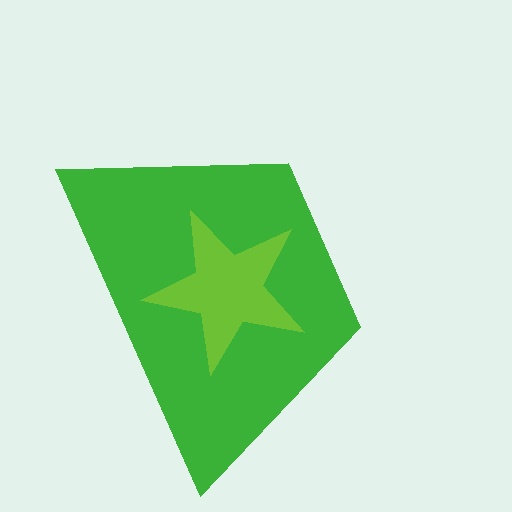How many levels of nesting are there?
2.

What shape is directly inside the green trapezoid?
The lime star.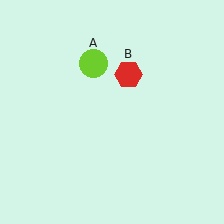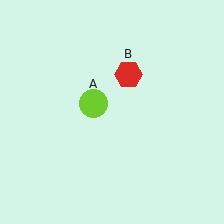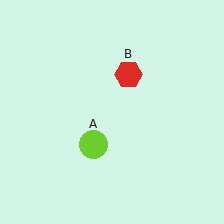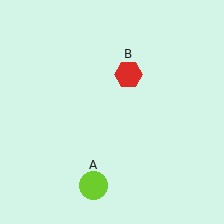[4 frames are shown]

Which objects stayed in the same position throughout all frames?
Red hexagon (object B) remained stationary.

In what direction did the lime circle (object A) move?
The lime circle (object A) moved down.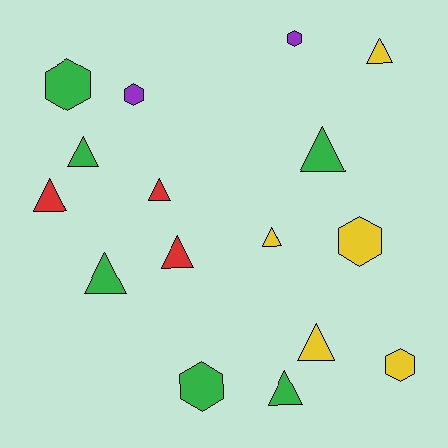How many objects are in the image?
There are 16 objects.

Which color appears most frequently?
Green, with 6 objects.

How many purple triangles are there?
There are no purple triangles.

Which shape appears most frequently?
Triangle, with 10 objects.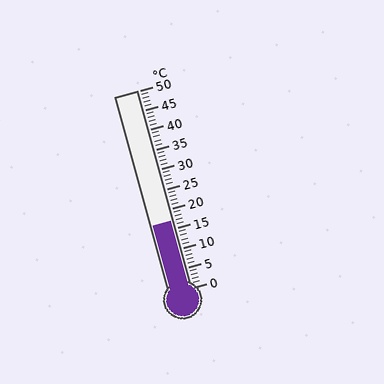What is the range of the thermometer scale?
The thermometer scale ranges from 0°C to 50°C.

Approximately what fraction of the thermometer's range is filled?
The thermometer is filled to approximately 35% of its range.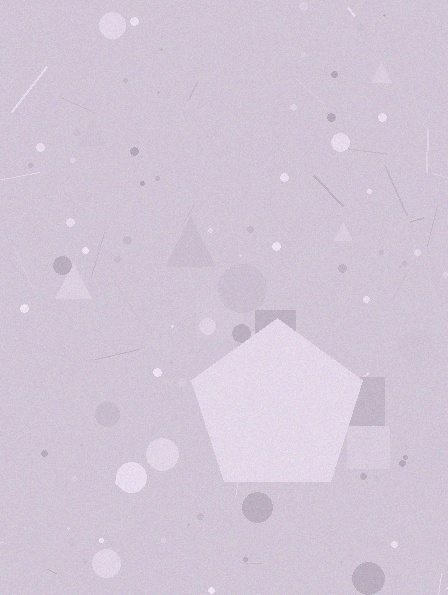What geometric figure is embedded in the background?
A pentagon is embedded in the background.